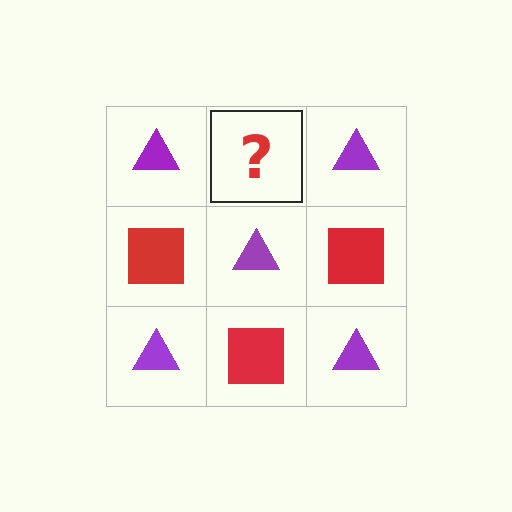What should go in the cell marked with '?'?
The missing cell should contain a red square.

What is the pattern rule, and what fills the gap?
The rule is that it alternates purple triangle and red square in a checkerboard pattern. The gap should be filled with a red square.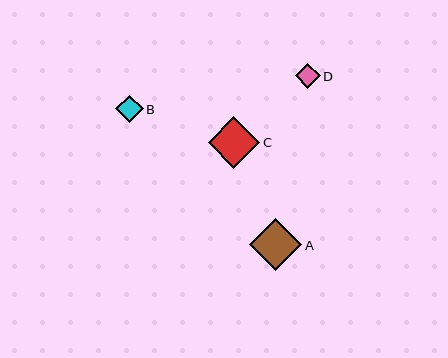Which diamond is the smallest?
Diamond D is the smallest with a size of approximately 25 pixels.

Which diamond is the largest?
Diamond A is the largest with a size of approximately 53 pixels.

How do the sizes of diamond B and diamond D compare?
Diamond B and diamond D are approximately the same size.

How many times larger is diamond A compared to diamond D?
Diamond A is approximately 2.1 times the size of diamond D.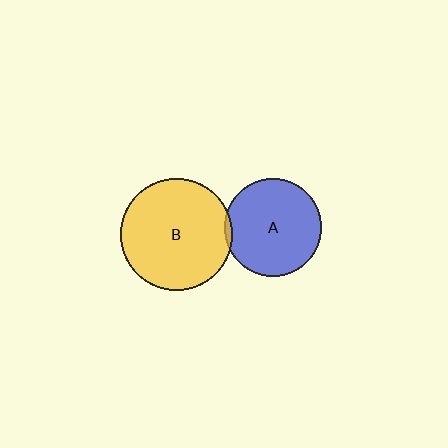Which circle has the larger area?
Circle B (yellow).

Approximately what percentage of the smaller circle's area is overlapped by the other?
Approximately 5%.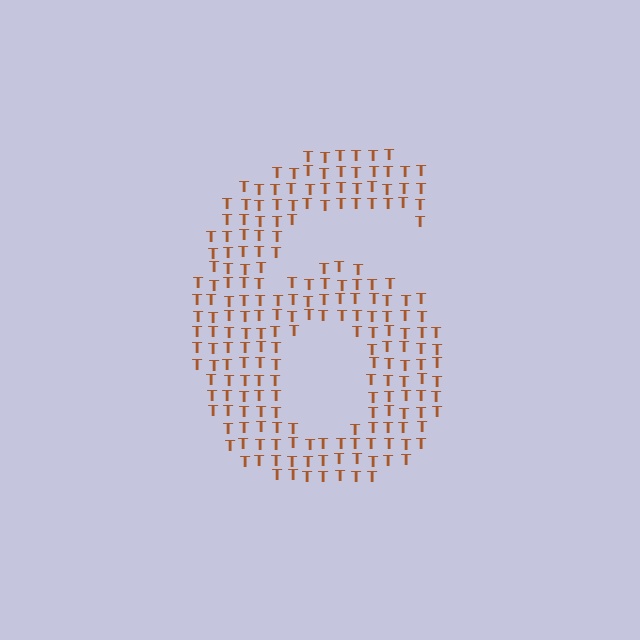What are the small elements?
The small elements are letter T's.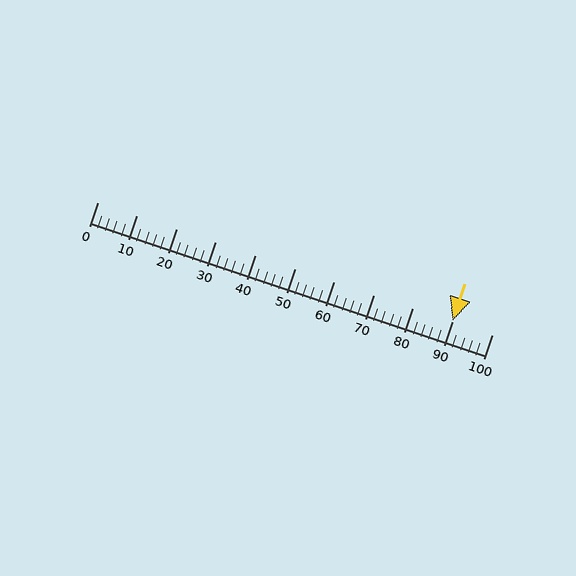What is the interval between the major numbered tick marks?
The major tick marks are spaced 10 units apart.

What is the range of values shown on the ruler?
The ruler shows values from 0 to 100.